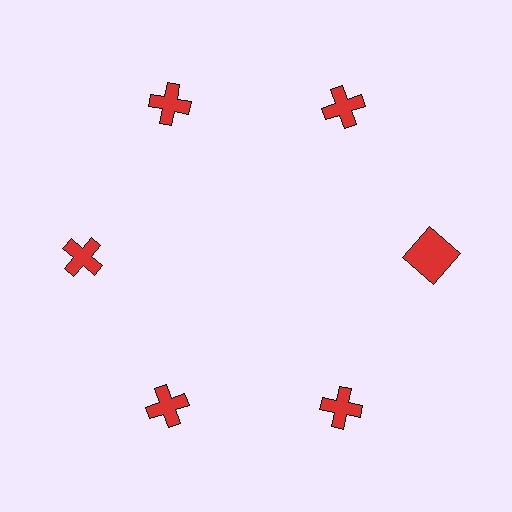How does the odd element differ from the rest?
It has a different shape: square instead of cross.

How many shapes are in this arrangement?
There are 6 shapes arranged in a ring pattern.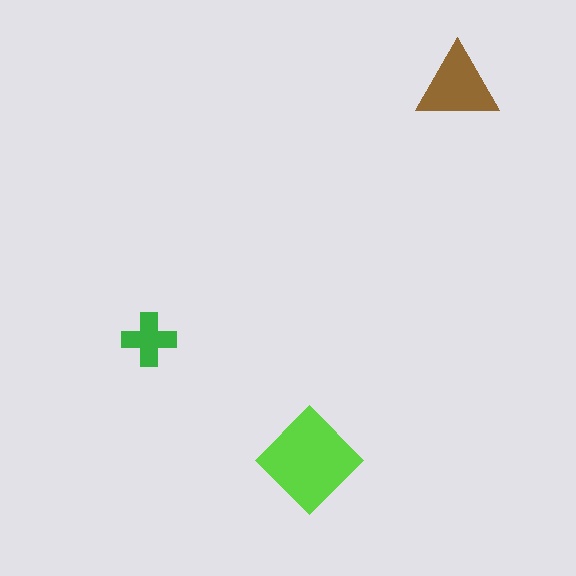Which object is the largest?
The lime diamond.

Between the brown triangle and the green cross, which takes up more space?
The brown triangle.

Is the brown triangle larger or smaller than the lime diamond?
Smaller.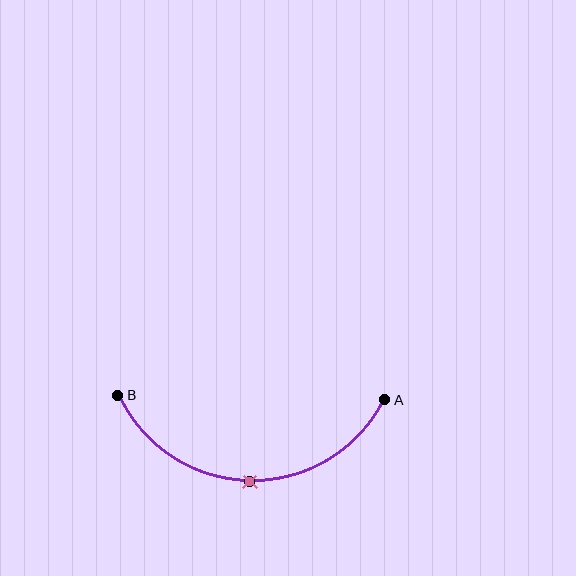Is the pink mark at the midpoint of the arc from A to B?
Yes. The pink mark lies on the arc at equal arc-length from both A and B — it is the arc midpoint.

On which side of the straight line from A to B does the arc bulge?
The arc bulges below the straight line connecting A and B.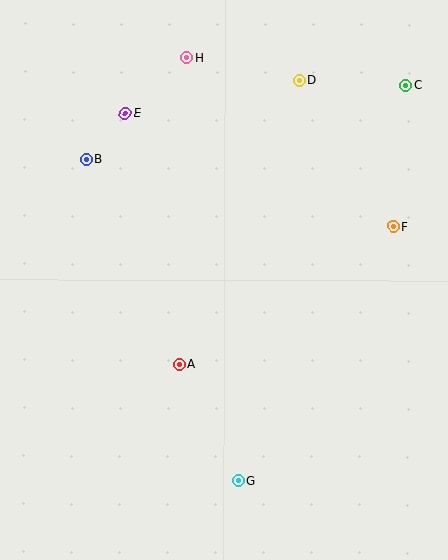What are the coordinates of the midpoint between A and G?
The midpoint between A and G is at (209, 422).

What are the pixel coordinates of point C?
Point C is at (405, 85).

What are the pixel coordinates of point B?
Point B is at (87, 159).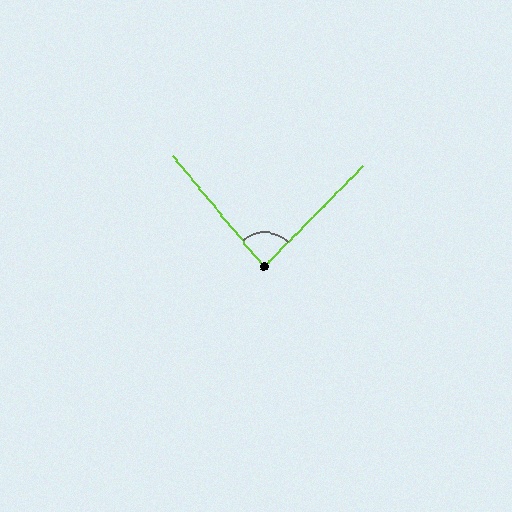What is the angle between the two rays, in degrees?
Approximately 84 degrees.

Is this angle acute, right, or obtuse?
It is acute.